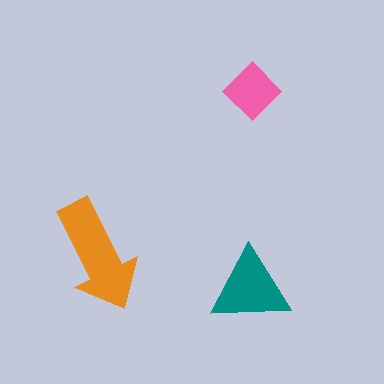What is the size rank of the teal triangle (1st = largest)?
2nd.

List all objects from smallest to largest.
The pink diamond, the teal triangle, the orange arrow.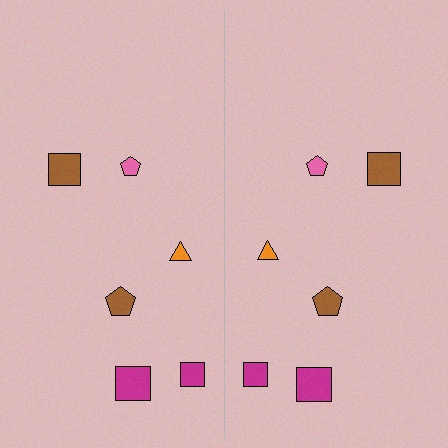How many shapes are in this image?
There are 12 shapes in this image.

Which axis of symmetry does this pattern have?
The pattern has a vertical axis of symmetry running through the center of the image.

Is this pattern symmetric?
Yes, this pattern has bilateral (reflection) symmetry.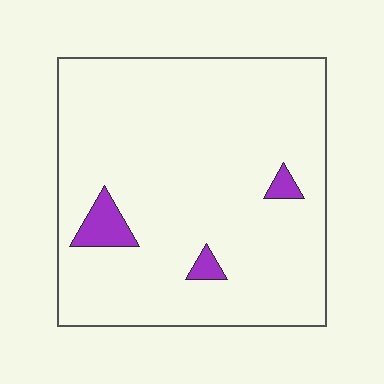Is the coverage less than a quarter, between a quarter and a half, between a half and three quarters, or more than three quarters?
Less than a quarter.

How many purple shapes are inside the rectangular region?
3.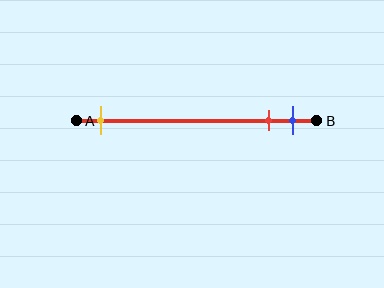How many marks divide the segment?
There are 3 marks dividing the segment.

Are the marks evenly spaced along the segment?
No, the marks are not evenly spaced.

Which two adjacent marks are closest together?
The red and blue marks are the closest adjacent pair.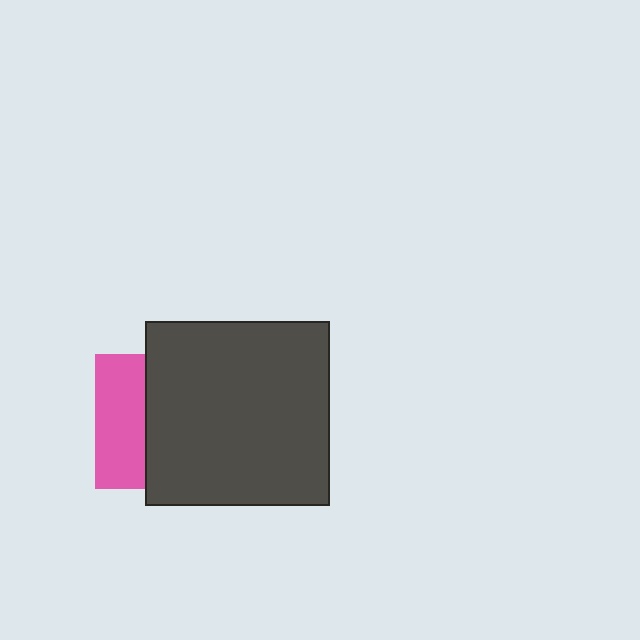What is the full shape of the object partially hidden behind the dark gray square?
The partially hidden object is a pink square.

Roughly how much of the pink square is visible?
A small part of it is visible (roughly 37%).